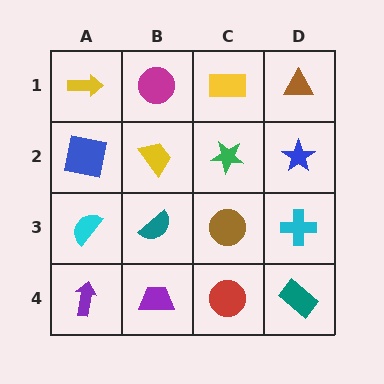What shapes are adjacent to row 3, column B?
A yellow trapezoid (row 2, column B), a purple trapezoid (row 4, column B), a cyan semicircle (row 3, column A), a brown circle (row 3, column C).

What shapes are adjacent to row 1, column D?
A blue star (row 2, column D), a yellow rectangle (row 1, column C).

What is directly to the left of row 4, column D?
A red circle.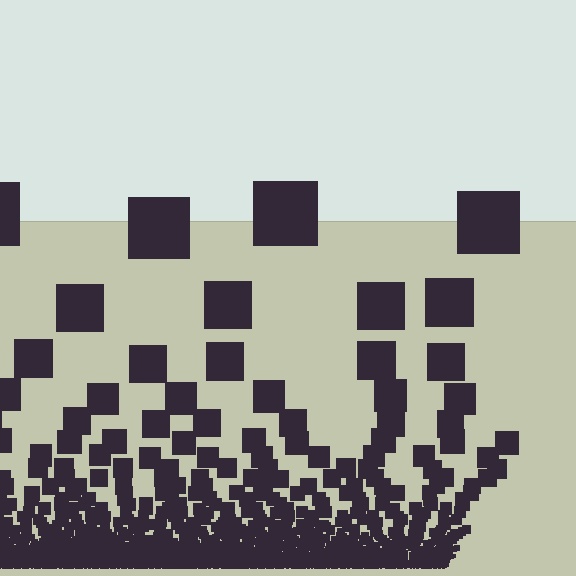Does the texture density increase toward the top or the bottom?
Density increases toward the bottom.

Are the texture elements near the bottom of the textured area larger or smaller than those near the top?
Smaller. The gradient is inverted — elements near the bottom are smaller and denser.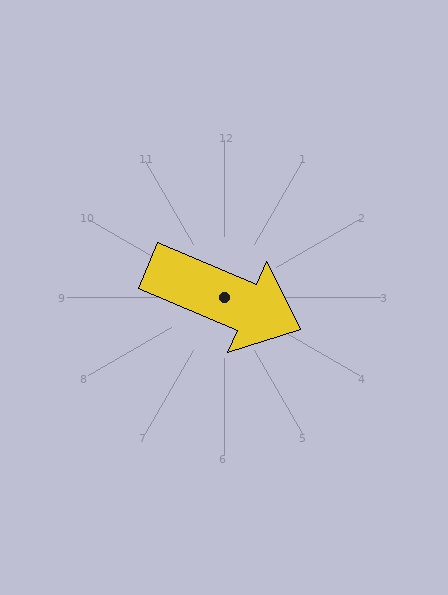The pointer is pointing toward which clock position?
Roughly 4 o'clock.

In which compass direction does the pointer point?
Southeast.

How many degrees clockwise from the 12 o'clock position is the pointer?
Approximately 113 degrees.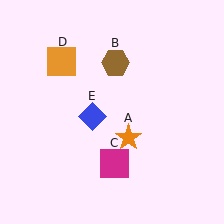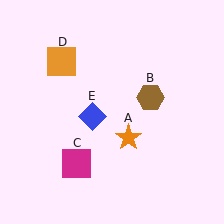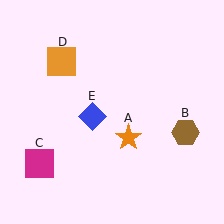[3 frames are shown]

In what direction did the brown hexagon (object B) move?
The brown hexagon (object B) moved down and to the right.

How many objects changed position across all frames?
2 objects changed position: brown hexagon (object B), magenta square (object C).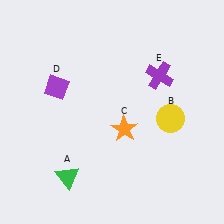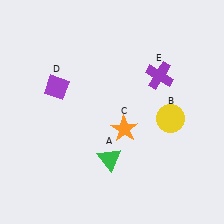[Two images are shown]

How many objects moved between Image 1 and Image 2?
1 object moved between the two images.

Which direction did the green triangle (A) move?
The green triangle (A) moved right.